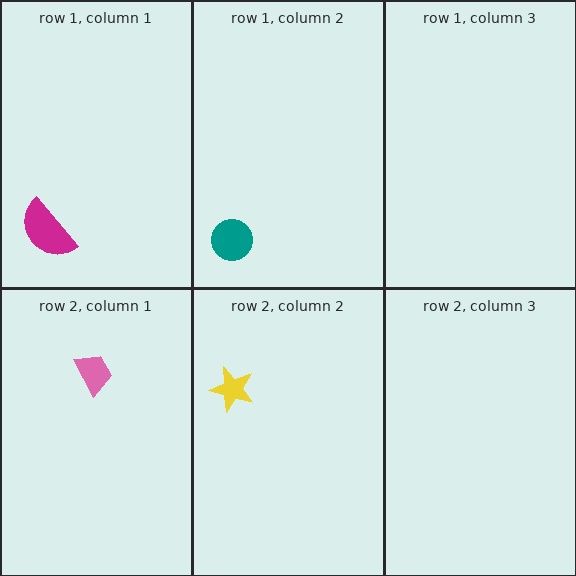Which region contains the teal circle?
The row 1, column 2 region.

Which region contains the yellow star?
The row 2, column 2 region.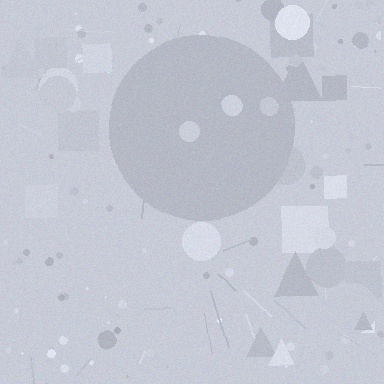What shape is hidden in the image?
A circle is hidden in the image.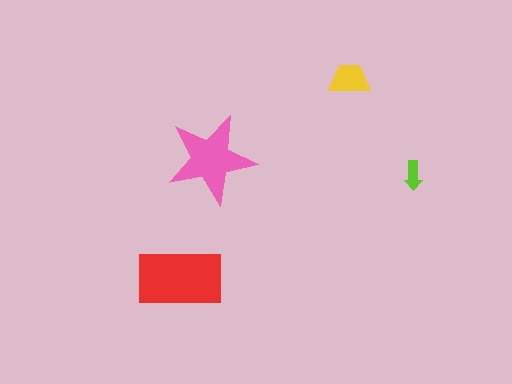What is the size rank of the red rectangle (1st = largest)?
1st.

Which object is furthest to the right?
The lime arrow is rightmost.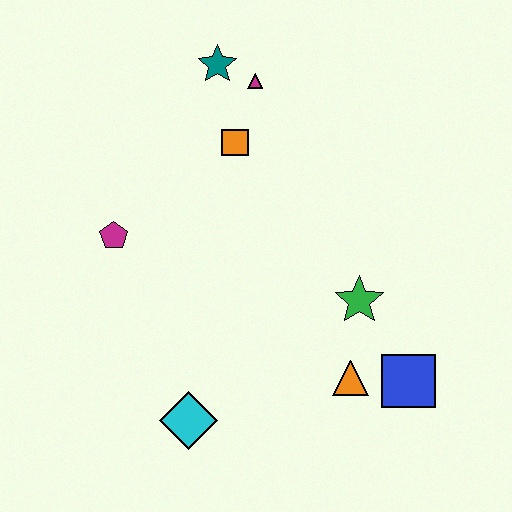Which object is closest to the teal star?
The magenta triangle is closest to the teal star.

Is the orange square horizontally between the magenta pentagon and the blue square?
Yes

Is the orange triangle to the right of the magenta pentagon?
Yes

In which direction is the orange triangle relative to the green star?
The orange triangle is below the green star.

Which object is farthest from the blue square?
The teal star is farthest from the blue square.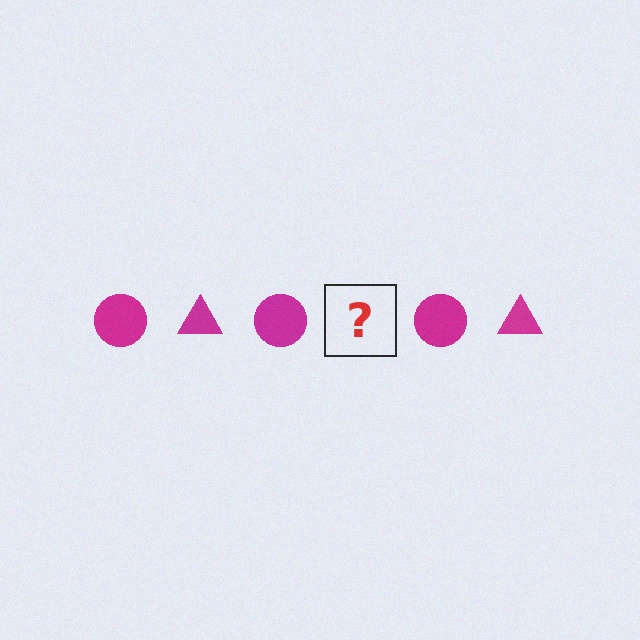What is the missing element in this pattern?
The missing element is a magenta triangle.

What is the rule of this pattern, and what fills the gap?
The rule is that the pattern cycles through circle, triangle shapes in magenta. The gap should be filled with a magenta triangle.